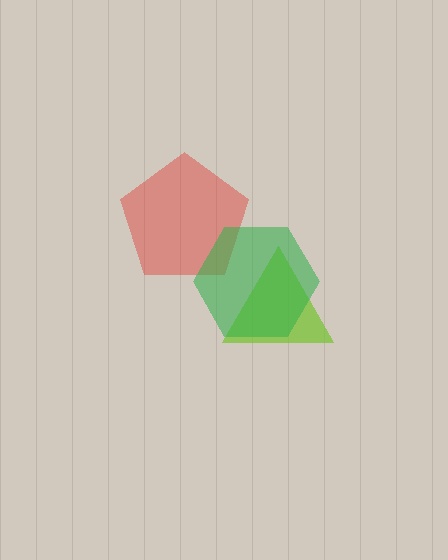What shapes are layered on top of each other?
The layered shapes are: a red pentagon, a lime triangle, a green hexagon.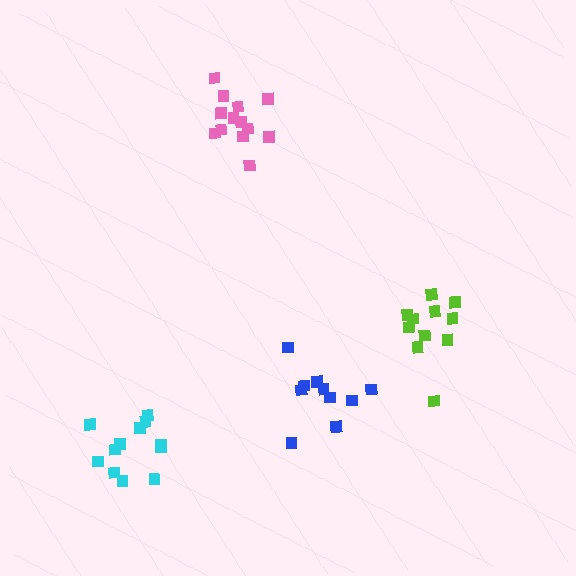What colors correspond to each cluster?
The clusters are colored: cyan, pink, lime, blue.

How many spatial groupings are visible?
There are 4 spatial groupings.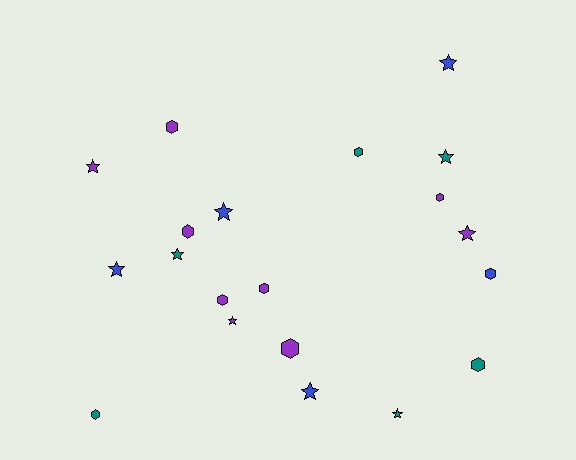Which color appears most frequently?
Purple, with 9 objects.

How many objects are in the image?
There are 20 objects.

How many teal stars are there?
There are 3 teal stars.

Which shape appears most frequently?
Star, with 10 objects.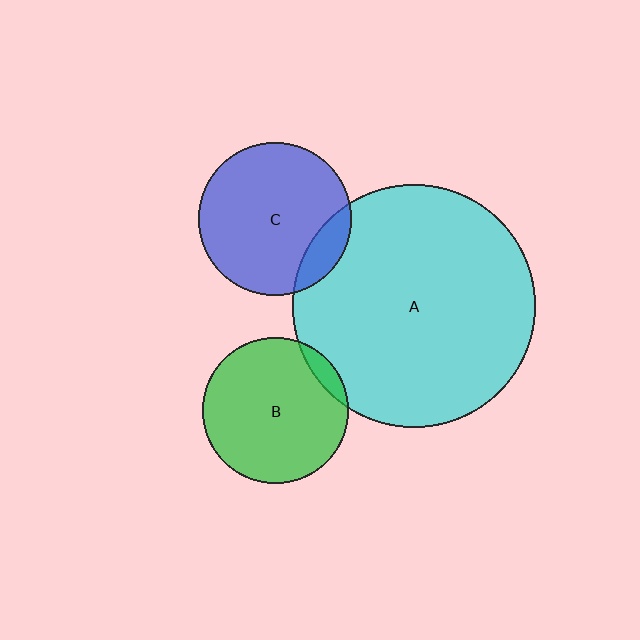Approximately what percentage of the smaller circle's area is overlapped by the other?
Approximately 5%.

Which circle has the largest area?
Circle A (cyan).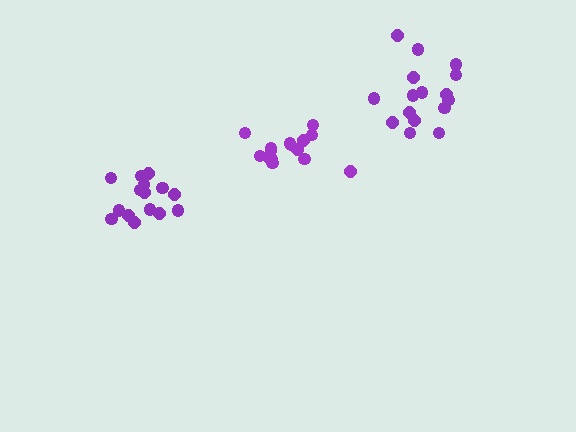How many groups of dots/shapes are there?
There are 3 groups.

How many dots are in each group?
Group 1: 15 dots, Group 2: 15 dots, Group 3: 16 dots (46 total).